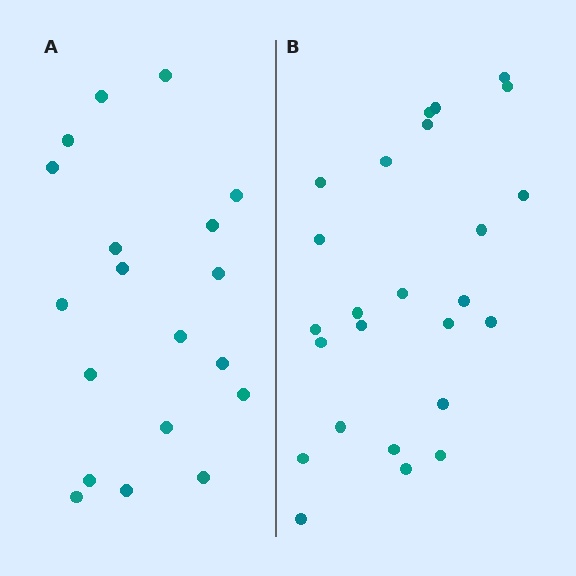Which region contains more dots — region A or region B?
Region B (the right region) has more dots.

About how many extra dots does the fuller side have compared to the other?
Region B has about 6 more dots than region A.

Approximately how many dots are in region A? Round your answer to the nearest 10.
About 20 dots. (The exact count is 19, which rounds to 20.)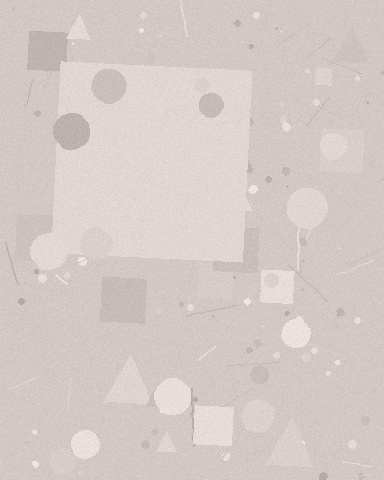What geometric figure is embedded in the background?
A square is embedded in the background.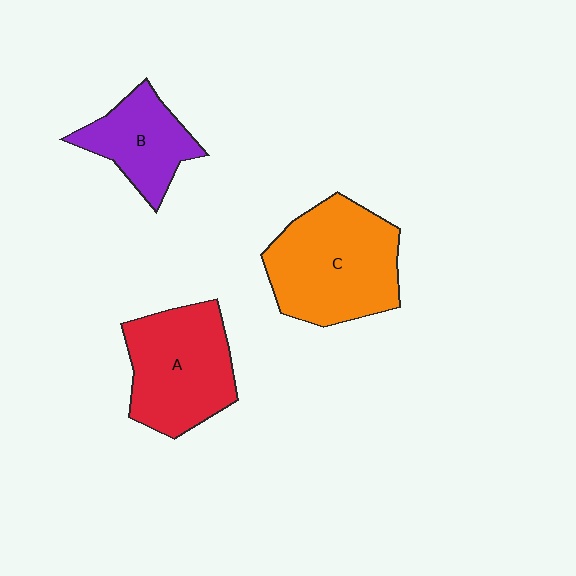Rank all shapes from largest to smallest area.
From largest to smallest: C (orange), A (red), B (purple).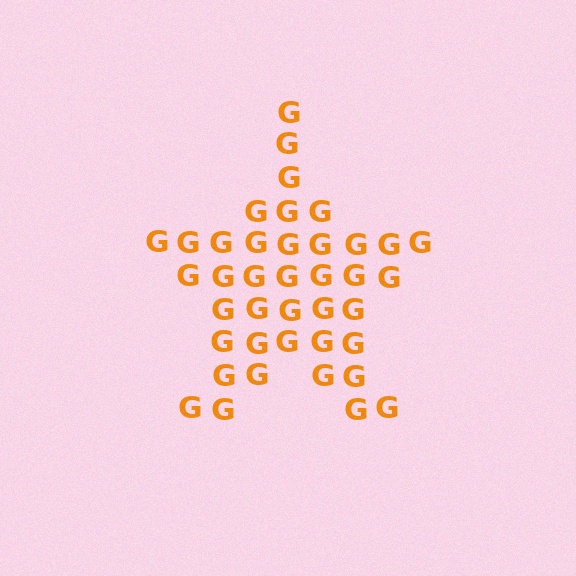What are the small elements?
The small elements are letter G's.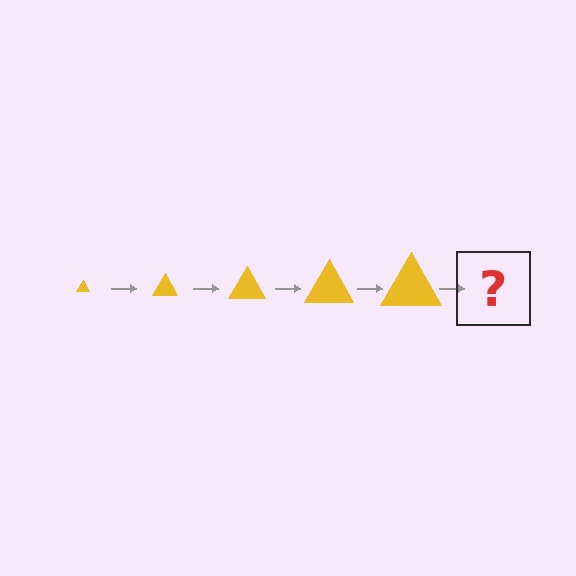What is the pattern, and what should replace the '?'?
The pattern is that the triangle gets progressively larger each step. The '?' should be a yellow triangle, larger than the previous one.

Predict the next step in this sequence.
The next step is a yellow triangle, larger than the previous one.